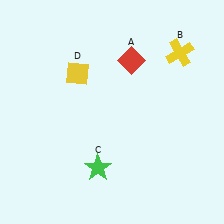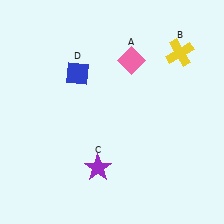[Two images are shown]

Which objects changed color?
A changed from red to pink. C changed from green to purple. D changed from yellow to blue.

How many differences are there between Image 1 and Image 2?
There are 3 differences between the two images.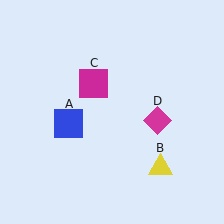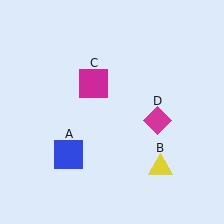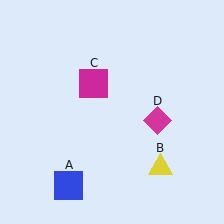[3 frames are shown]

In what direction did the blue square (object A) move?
The blue square (object A) moved down.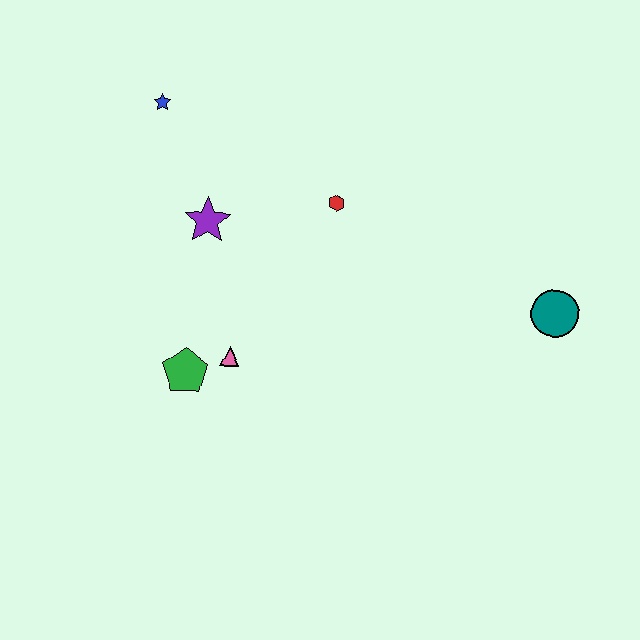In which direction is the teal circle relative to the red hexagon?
The teal circle is to the right of the red hexagon.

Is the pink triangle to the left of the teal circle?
Yes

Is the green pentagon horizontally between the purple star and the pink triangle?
No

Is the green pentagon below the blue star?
Yes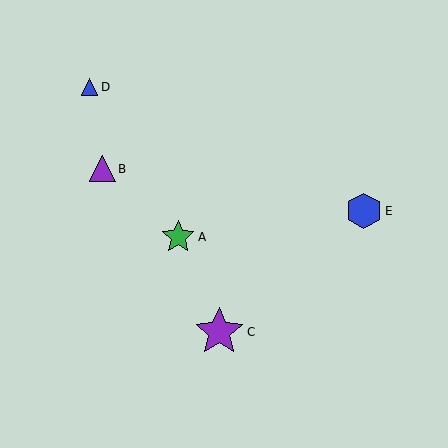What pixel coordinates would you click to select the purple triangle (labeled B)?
Click at (102, 169) to select the purple triangle B.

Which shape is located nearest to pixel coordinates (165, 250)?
The green star (labeled A) at (178, 237) is nearest to that location.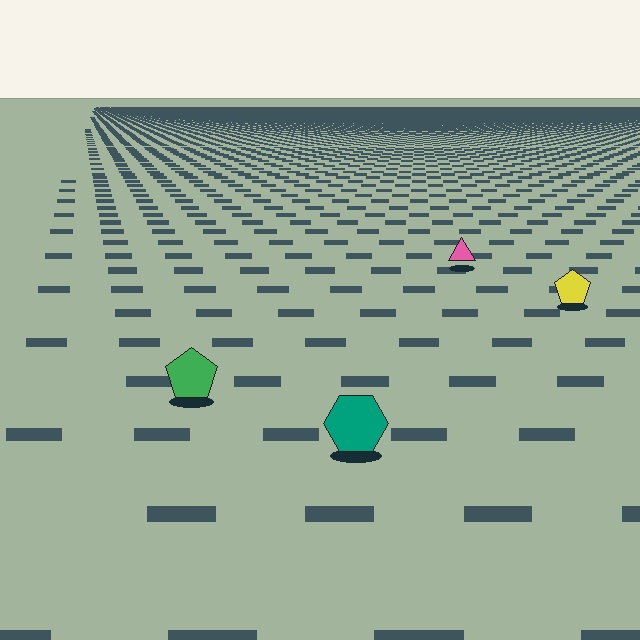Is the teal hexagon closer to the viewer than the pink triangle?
Yes. The teal hexagon is closer — you can tell from the texture gradient: the ground texture is coarser near it.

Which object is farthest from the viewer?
The pink triangle is farthest from the viewer. It appears smaller and the ground texture around it is denser.